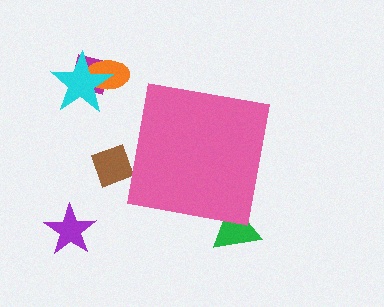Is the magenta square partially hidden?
No, the magenta square is fully visible.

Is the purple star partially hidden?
No, the purple star is fully visible.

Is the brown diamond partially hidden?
Yes, the brown diamond is partially hidden behind the pink square.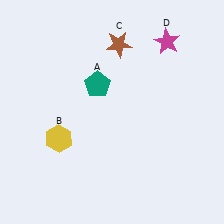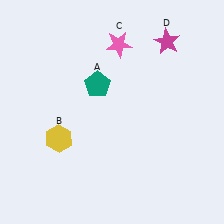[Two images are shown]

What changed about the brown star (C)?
In Image 1, C is brown. In Image 2, it changed to pink.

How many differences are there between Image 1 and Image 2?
There is 1 difference between the two images.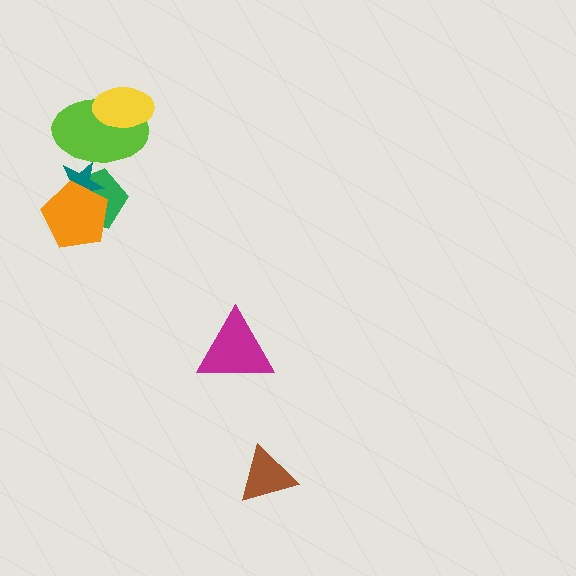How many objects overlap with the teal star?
3 objects overlap with the teal star.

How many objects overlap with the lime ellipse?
3 objects overlap with the lime ellipse.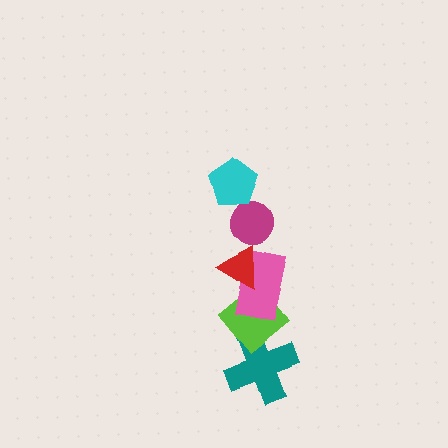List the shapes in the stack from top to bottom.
From top to bottom: the cyan pentagon, the magenta circle, the red triangle, the pink rectangle, the lime diamond, the teal cross.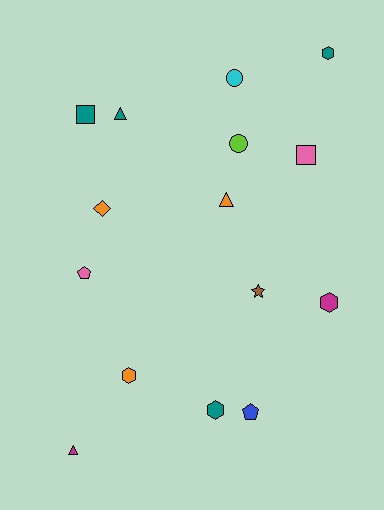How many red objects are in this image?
There are no red objects.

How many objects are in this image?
There are 15 objects.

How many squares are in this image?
There are 2 squares.